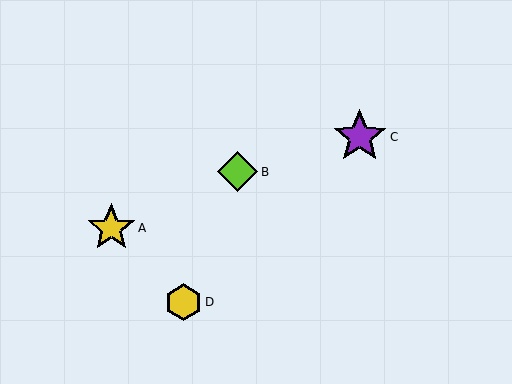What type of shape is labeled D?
Shape D is a yellow hexagon.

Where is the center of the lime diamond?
The center of the lime diamond is at (238, 172).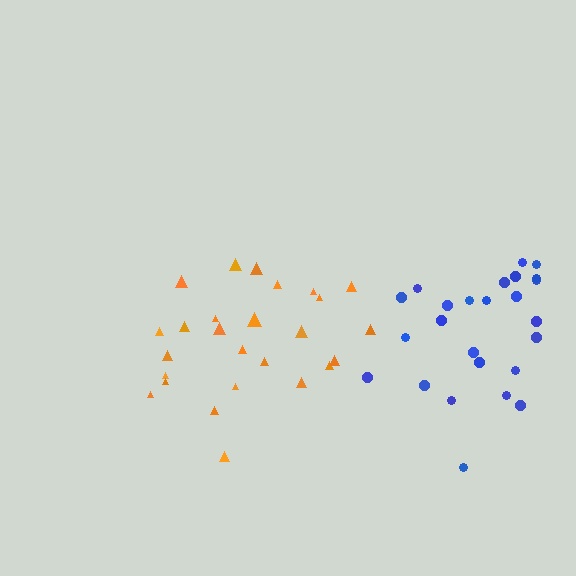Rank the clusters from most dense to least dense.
blue, orange.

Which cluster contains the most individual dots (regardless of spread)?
Orange (26).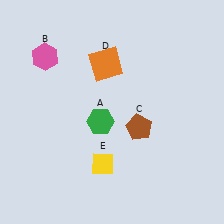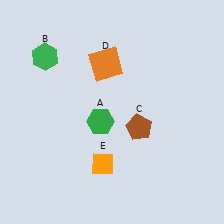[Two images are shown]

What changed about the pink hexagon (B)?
In Image 1, B is pink. In Image 2, it changed to green.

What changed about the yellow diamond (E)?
In Image 1, E is yellow. In Image 2, it changed to orange.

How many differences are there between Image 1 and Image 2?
There are 2 differences between the two images.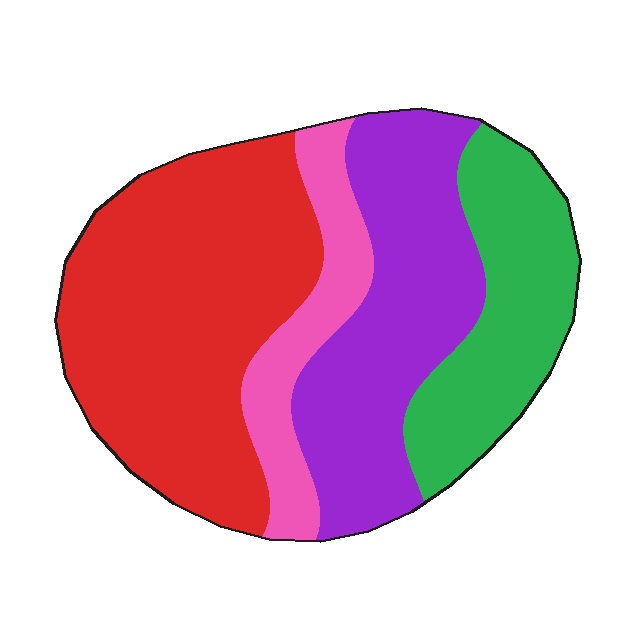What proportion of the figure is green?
Green takes up about one fifth (1/5) of the figure.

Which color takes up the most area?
Red, at roughly 40%.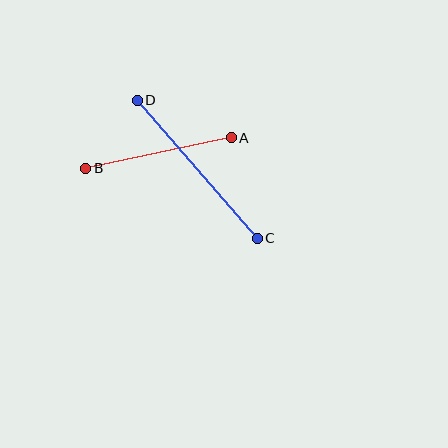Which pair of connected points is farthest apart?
Points C and D are farthest apart.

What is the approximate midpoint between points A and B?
The midpoint is at approximately (159, 153) pixels.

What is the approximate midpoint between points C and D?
The midpoint is at approximately (197, 169) pixels.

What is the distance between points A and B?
The distance is approximately 149 pixels.